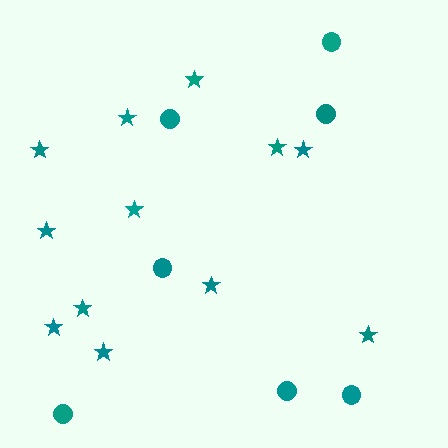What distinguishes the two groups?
There are 2 groups: one group of stars (12) and one group of circles (7).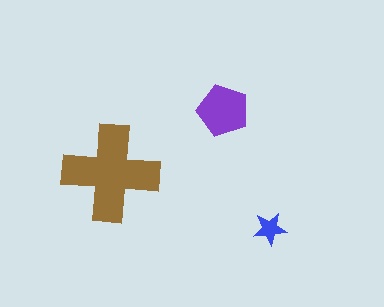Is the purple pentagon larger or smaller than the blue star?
Larger.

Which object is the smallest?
The blue star.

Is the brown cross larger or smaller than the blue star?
Larger.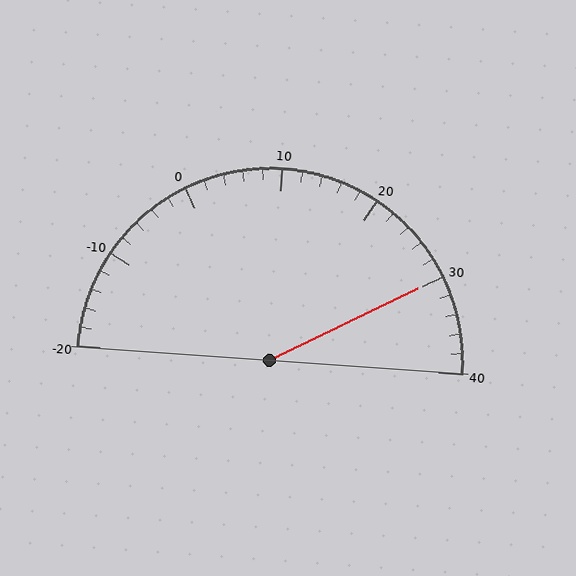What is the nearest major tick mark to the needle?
The nearest major tick mark is 30.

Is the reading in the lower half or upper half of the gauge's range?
The reading is in the upper half of the range (-20 to 40).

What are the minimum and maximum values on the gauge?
The gauge ranges from -20 to 40.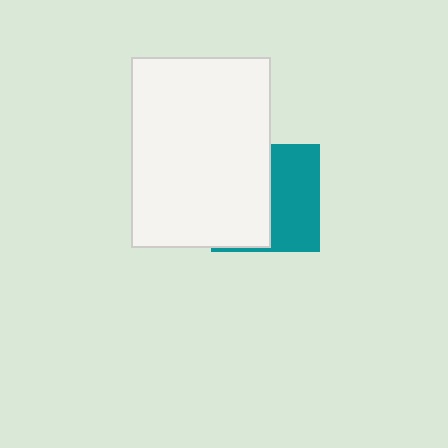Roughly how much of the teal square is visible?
About half of it is visible (roughly 47%).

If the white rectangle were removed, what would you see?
You would see the complete teal square.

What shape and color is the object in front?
The object in front is a white rectangle.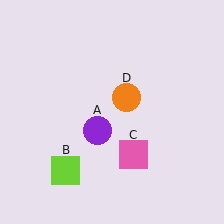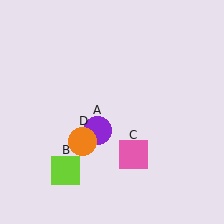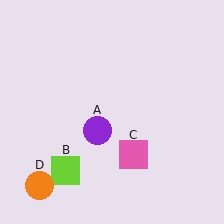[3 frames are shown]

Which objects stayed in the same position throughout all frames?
Purple circle (object A) and lime square (object B) and pink square (object C) remained stationary.